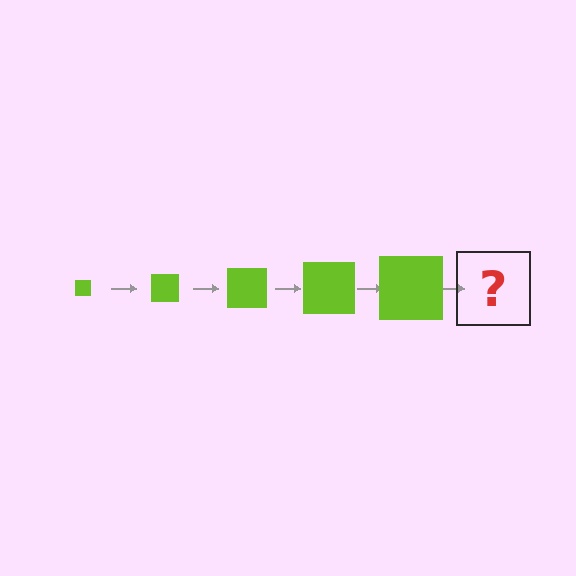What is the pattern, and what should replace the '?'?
The pattern is that the square gets progressively larger each step. The '?' should be a lime square, larger than the previous one.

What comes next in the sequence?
The next element should be a lime square, larger than the previous one.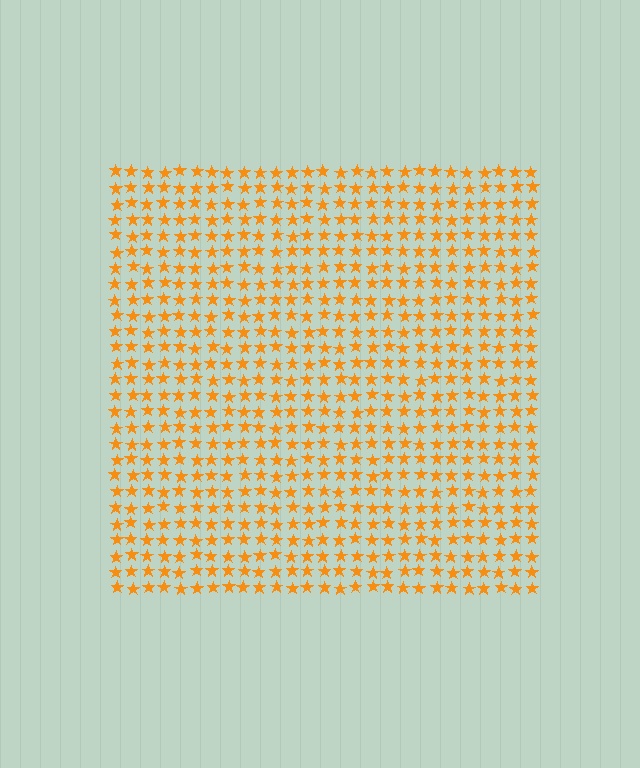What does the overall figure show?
The overall figure shows a square.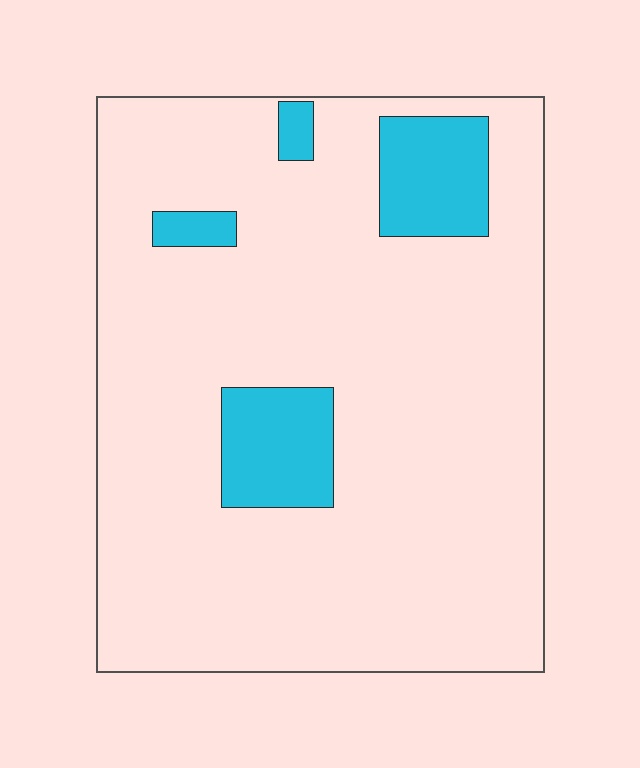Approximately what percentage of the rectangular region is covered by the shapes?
Approximately 10%.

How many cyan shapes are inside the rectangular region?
4.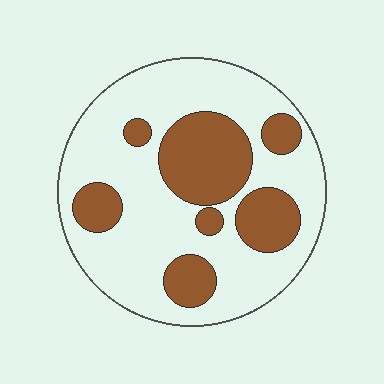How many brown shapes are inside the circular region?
7.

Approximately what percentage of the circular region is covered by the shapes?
Approximately 30%.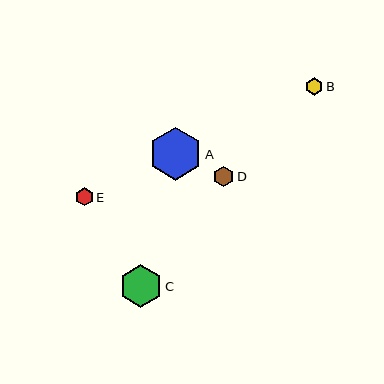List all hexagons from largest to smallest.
From largest to smallest: A, C, D, E, B.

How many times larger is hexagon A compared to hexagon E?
Hexagon A is approximately 2.9 times the size of hexagon E.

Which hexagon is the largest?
Hexagon A is the largest with a size of approximately 53 pixels.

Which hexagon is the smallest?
Hexagon B is the smallest with a size of approximately 17 pixels.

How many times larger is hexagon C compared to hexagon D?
Hexagon C is approximately 2.1 times the size of hexagon D.